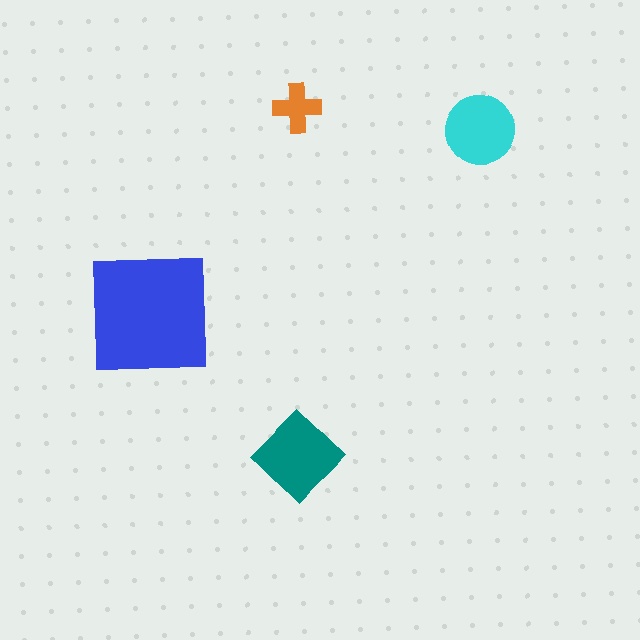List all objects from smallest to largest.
The orange cross, the cyan circle, the teal diamond, the blue square.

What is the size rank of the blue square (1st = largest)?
1st.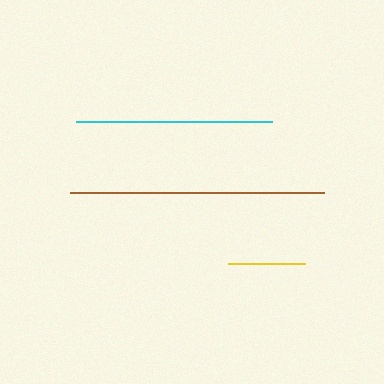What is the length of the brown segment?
The brown segment is approximately 254 pixels long.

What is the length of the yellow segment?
The yellow segment is approximately 77 pixels long.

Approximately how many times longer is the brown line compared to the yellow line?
The brown line is approximately 3.3 times the length of the yellow line.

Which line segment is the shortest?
The yellow line is the shortest at approximately 77 pixels.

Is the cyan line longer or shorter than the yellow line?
The cyan line is longer than the yellow line.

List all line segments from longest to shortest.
From longest to shortest: brown, cyan, yellow.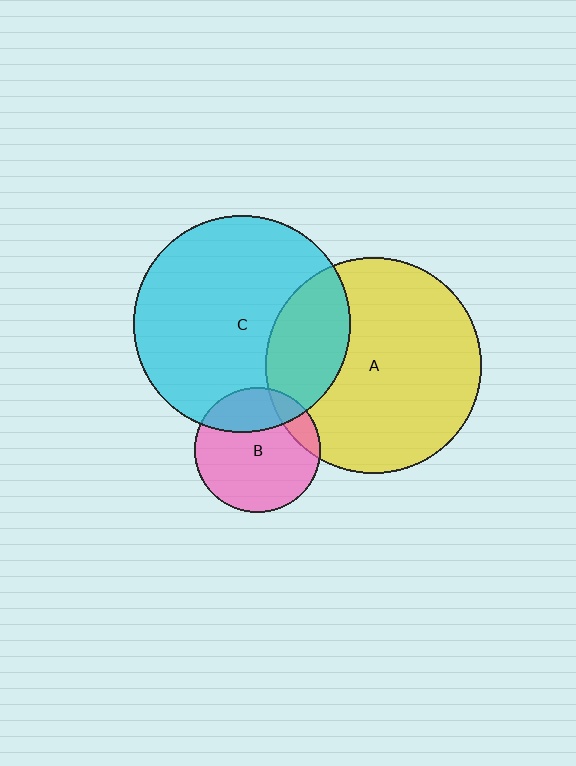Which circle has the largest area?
Circle C (cyan).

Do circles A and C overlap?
Yes.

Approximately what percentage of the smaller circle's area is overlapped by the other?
Approximately 25%.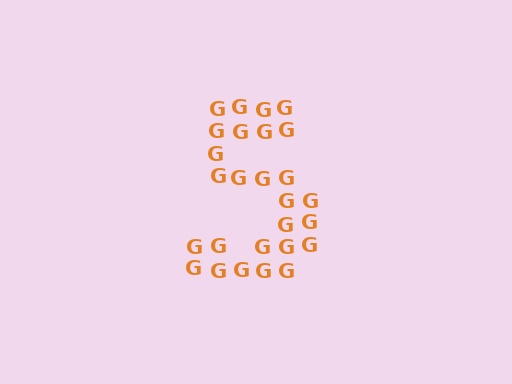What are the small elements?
The small elements are letter G's.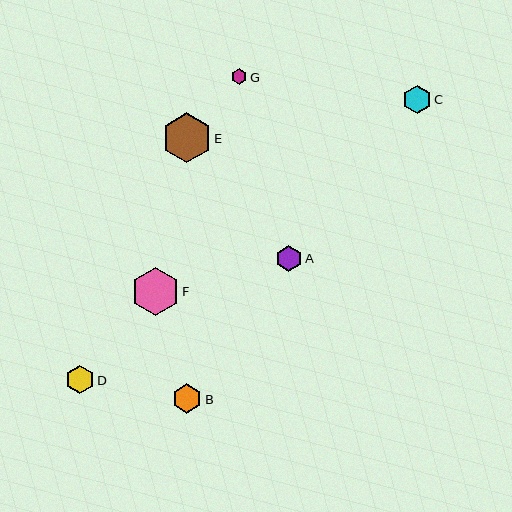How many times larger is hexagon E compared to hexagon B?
Hexagon E is approximately 1.7 times the size of hexagon B.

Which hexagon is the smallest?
Hexagon G is the smallest with a size of approximately 16 pixels.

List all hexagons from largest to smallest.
From largest to smallest: E, F, B, D, C, A, G.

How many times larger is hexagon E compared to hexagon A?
Hexagon E is approximately 1.9 times the size of hexagon A.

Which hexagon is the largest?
Hexagon E is the largest with a size of approximately 50 pixels.